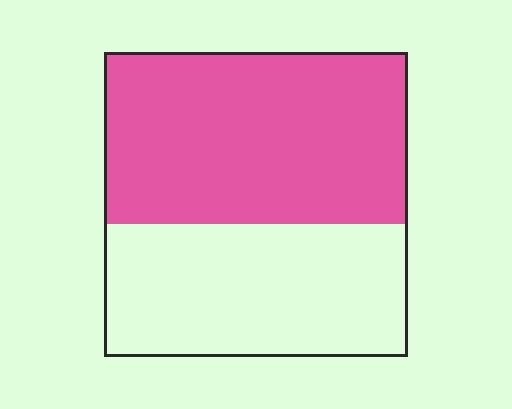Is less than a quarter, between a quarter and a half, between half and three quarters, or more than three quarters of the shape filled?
Between half and three quarters.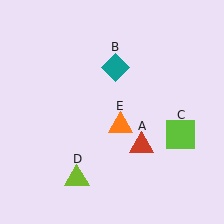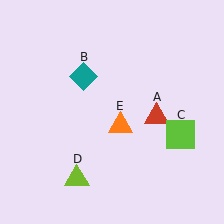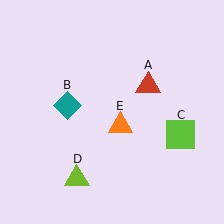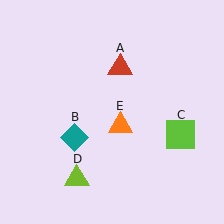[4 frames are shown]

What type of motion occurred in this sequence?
The red triangle (object A), teal diamond (object B) rotated counterclockwise around the center of the scene.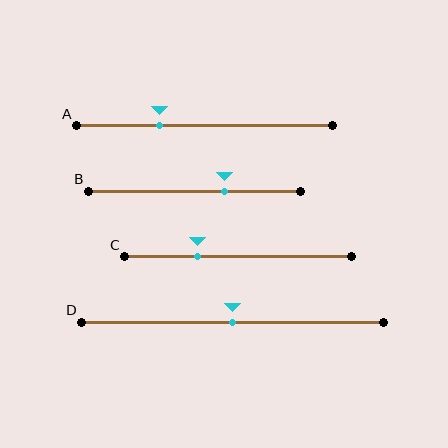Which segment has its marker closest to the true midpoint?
Segment D has its marker closest to the true midpoint.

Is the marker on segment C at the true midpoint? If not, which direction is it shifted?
No, the marker on segment C is shifted to the left by about 18% of the segment length.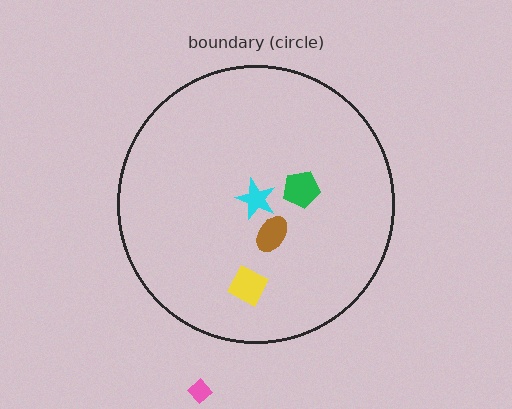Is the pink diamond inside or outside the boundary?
Outside.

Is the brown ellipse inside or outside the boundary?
Inside.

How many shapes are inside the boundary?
4 inside, 1 outside.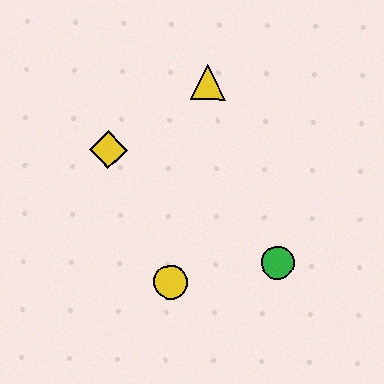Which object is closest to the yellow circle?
The green circle is closest to the yellow circle.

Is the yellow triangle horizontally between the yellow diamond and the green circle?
Yes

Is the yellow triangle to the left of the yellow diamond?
No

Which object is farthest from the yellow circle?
The yellow triangle is farthest from the yellow circle.